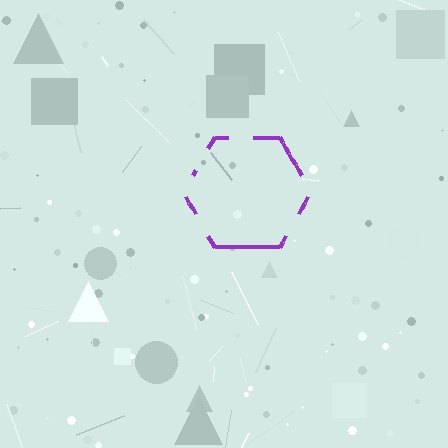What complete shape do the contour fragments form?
The contour fragments form a hexagon.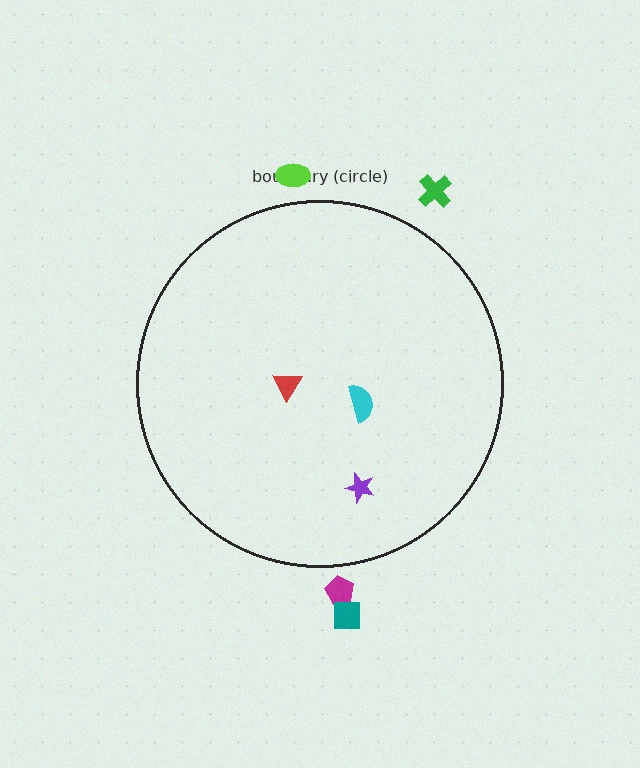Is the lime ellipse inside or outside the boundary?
Outside.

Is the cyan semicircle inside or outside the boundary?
Inside.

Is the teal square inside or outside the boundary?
Outside.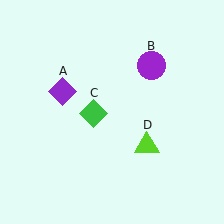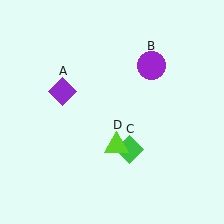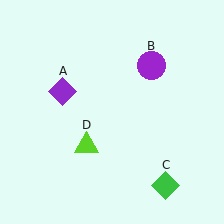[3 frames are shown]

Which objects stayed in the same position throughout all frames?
Purple diamond (object A) and purple circle (object B) remained stationary.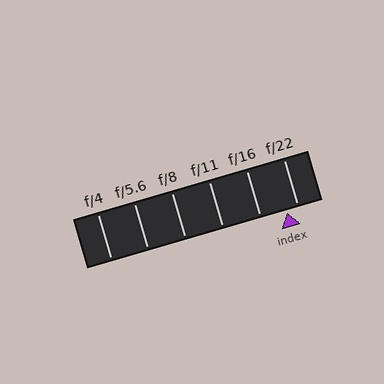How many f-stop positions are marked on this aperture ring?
There are 6 f-stop positions marked.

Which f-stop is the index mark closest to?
The index mark is closest to f/22.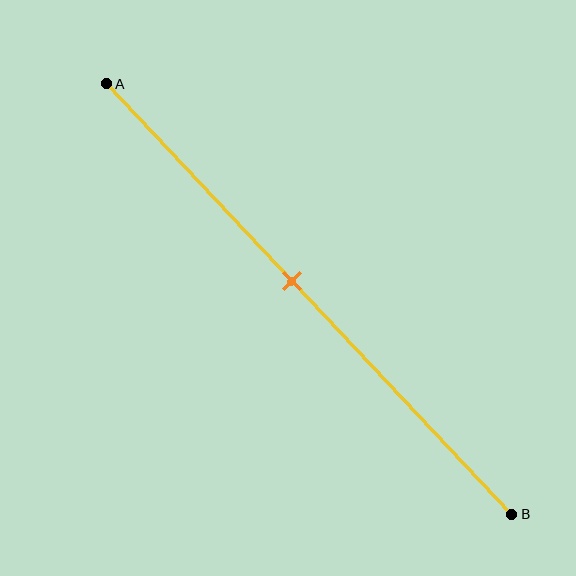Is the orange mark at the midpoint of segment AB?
No, the mark is at about 45% from A, not at the 50% midpoint.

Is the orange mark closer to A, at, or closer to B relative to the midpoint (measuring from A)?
The orange mark is closer to point A than the midpoint of segment AB.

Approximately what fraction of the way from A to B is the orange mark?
The orange mark is approximately 45% of the way from A to B.